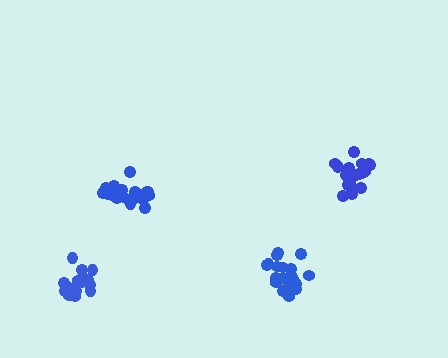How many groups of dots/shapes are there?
There are 4 groups.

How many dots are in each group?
Group 1: 15 dots, Group 2: 19 dots, Group 3: 21 dots, Group 4: 21 dots (76 total).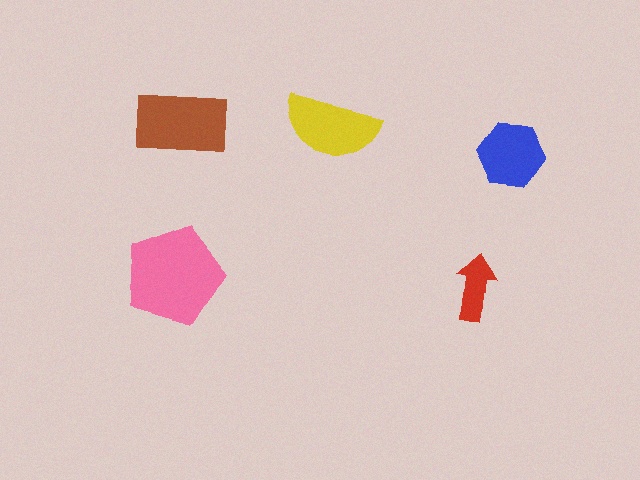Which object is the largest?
The pink pentagon.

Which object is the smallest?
The red arrow.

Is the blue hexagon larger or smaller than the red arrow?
Larger.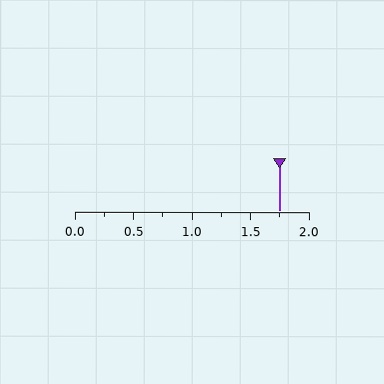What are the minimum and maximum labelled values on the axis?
The axis runs from 0.0 to 2.0.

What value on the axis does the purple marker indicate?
The marker indicates approximately 1.75.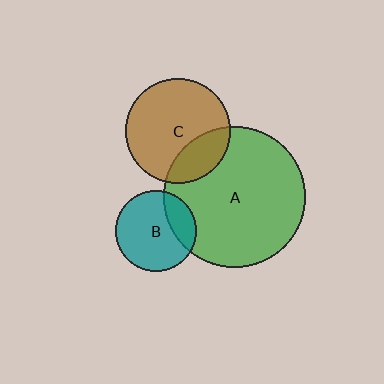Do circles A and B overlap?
Yes.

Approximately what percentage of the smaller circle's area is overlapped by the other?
Approximately 25%.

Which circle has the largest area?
Circle A (green).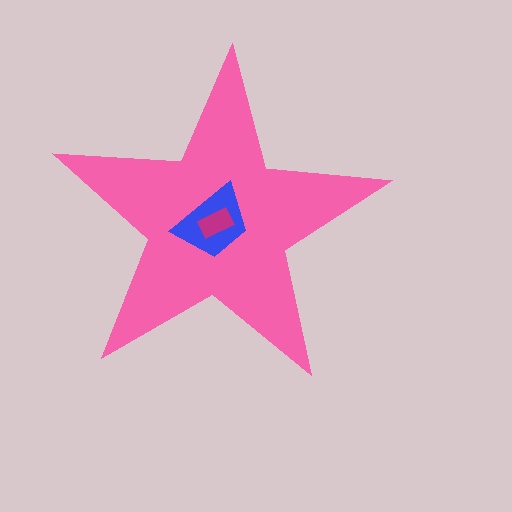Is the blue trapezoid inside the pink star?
Yes.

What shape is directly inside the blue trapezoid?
The magenta rectangle.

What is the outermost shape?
The pink star.